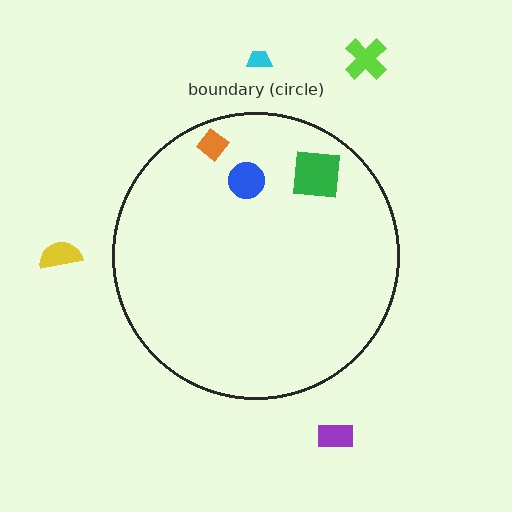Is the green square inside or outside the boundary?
Inside.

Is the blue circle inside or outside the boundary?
Inside.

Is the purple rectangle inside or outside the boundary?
Outside.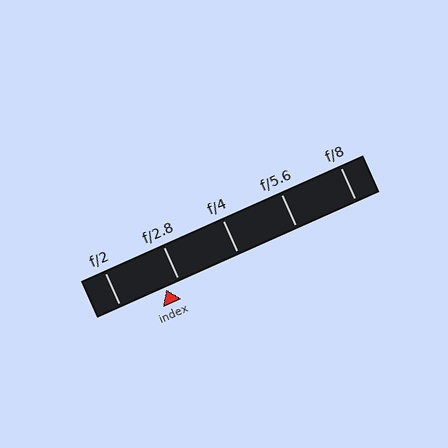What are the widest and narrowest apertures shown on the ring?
The widest aperture shown is f/2 and the narrowest is f/8.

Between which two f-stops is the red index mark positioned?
The index mark is between f/2 and f/2.8.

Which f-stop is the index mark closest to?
The index mark is closest to f/2.8.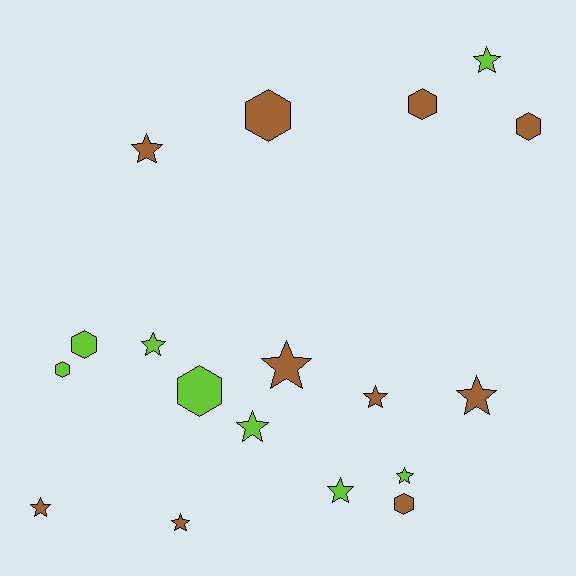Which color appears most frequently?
Brown, with 10 objects.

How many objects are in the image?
There are 18 objects.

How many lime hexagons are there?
There are 3 lime hexagons.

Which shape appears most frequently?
Star, with 11 objects.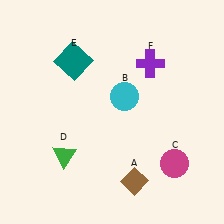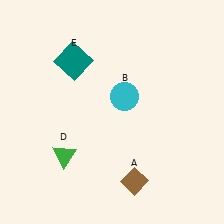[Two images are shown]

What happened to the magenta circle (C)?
The magenta circle (C) was removed in Image 2. It was in the bottom-right area of Image 1.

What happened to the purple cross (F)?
The purple cross (F) was removed in Image 2. It was in the top-right area of Image 1.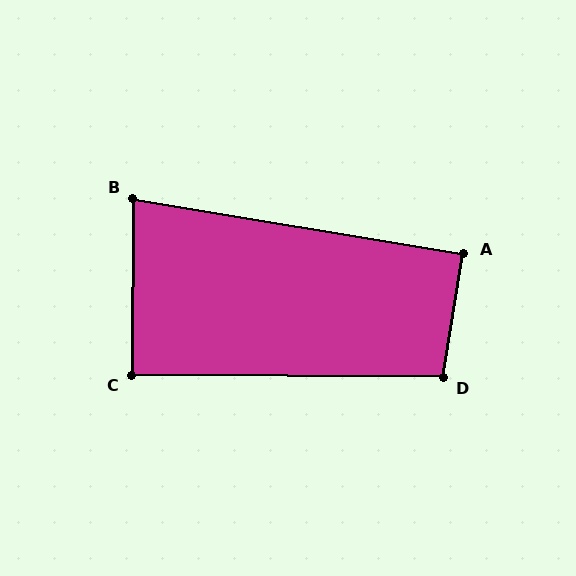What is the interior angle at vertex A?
Approximately 90 degrees (approximately right).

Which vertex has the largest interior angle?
D, at approximately 99 degrees.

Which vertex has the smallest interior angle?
B, at approximately 81 degrees.